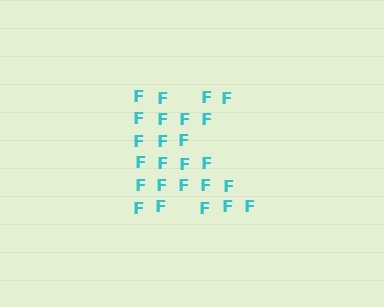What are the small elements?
The small elements are letter F's.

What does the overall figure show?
The overall figure shows the letter K.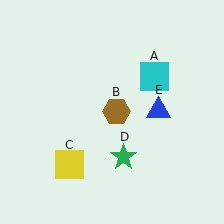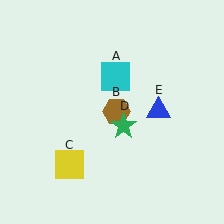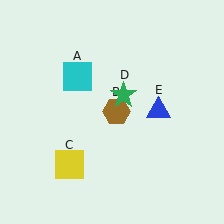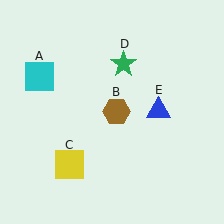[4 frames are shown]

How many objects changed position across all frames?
2 objects changed position: cyan square (object A), green star (object D).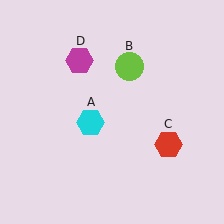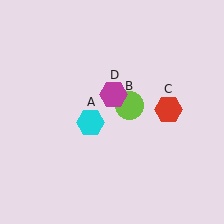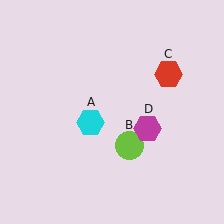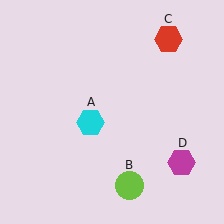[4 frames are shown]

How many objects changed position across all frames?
3 objects changed position: lime circle (object B), red hexagon (object C), magenta hexagon (object D).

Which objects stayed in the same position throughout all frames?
Cyan hexagon (object A) remained stationary.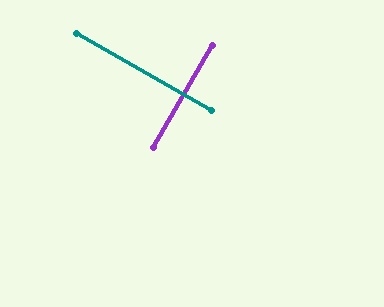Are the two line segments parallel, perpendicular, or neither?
Perpendicular — they meet at approximately 90°.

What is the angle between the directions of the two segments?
Approximately 90 degrees.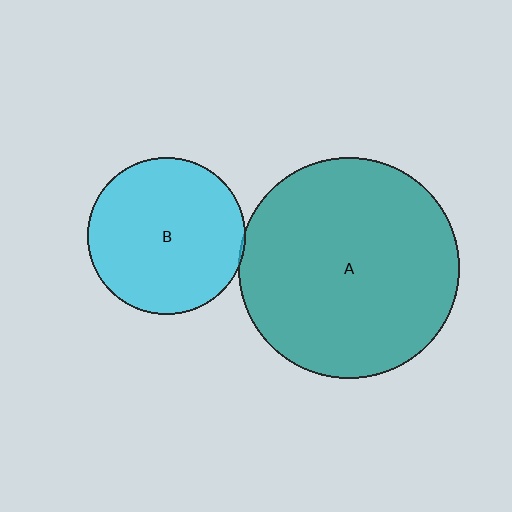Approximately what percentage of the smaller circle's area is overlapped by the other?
Approximately 5%.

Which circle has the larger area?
Circle A (teal).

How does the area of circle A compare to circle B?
Approximately 2.0 times.